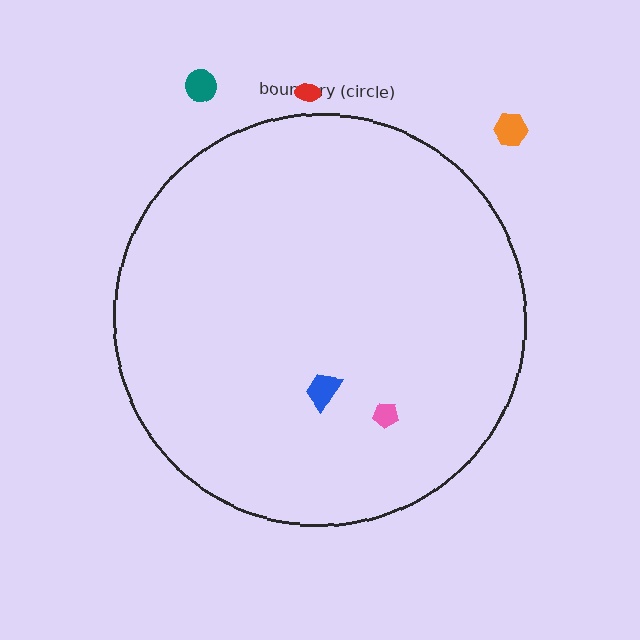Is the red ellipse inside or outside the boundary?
Outside.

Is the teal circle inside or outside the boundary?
Outside.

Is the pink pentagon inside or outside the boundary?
Inside.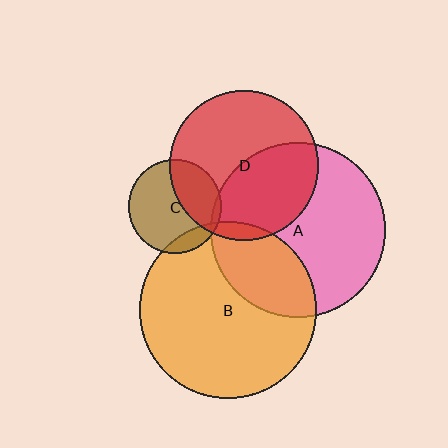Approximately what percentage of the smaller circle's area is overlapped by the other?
Approximately 15%.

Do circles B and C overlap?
Yes.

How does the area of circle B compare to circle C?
Approximately 3.6 times.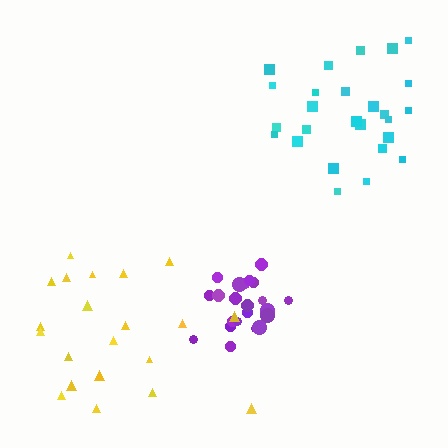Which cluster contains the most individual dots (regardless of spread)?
Cyan (26).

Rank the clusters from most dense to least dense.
purple, cyan, yellow.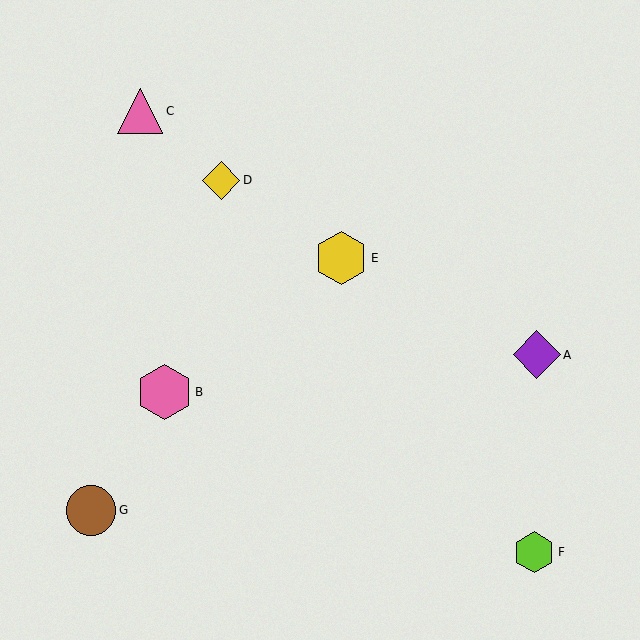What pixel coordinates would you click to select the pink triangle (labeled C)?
Click at (140, 111) to select the pink triangle C.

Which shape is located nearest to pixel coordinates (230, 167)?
The yellow diamond (labeled D) at (221, 180) is nearest to that location.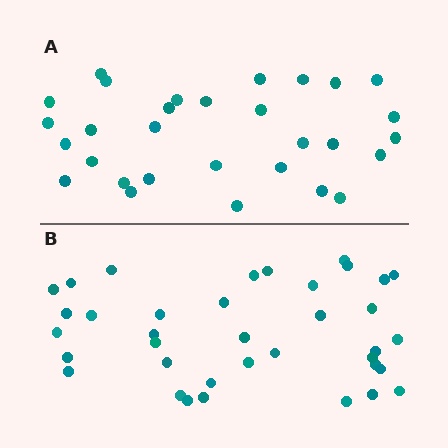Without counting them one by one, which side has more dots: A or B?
Region B (the bottom region) has more dots.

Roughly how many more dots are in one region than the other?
Region B has roughly 8 or so more dots than region A.